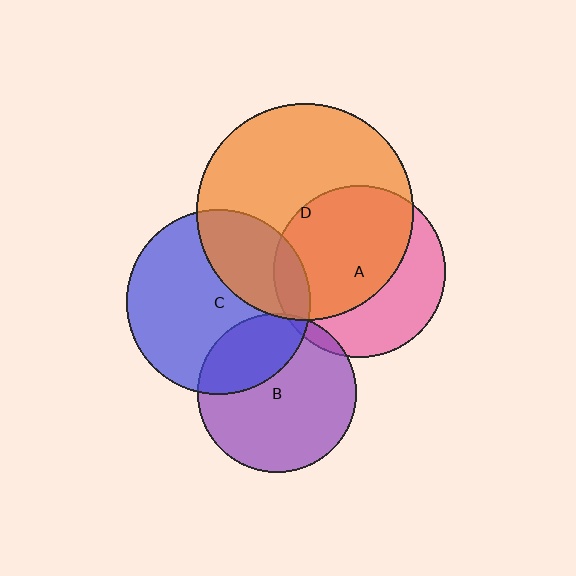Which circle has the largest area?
Circle D (orange).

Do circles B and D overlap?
Yes.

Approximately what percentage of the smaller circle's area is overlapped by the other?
Approximately 5%.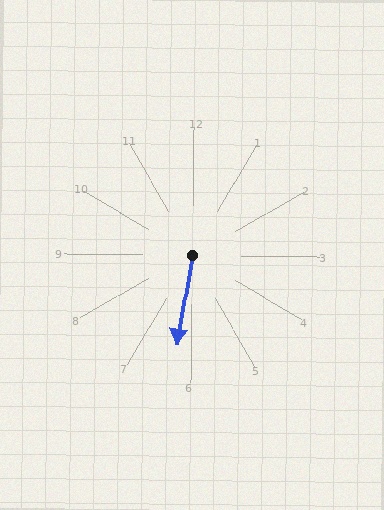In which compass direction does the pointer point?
South.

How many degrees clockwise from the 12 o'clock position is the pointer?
Approximately 189 degrees.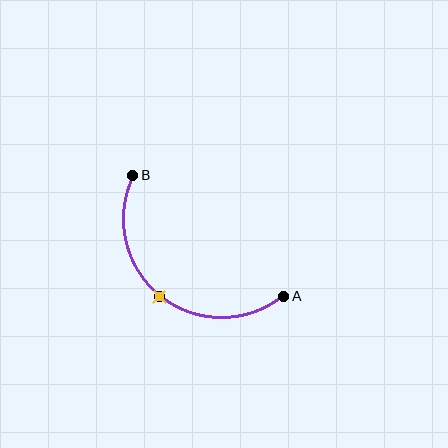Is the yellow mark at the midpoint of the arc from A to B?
Yes. The yellow mark lies on the arc at equal arc-length from both A and B — it is the arc midpoint.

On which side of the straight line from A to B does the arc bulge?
The arc bulges below and to the left of the straight line connecting A and B.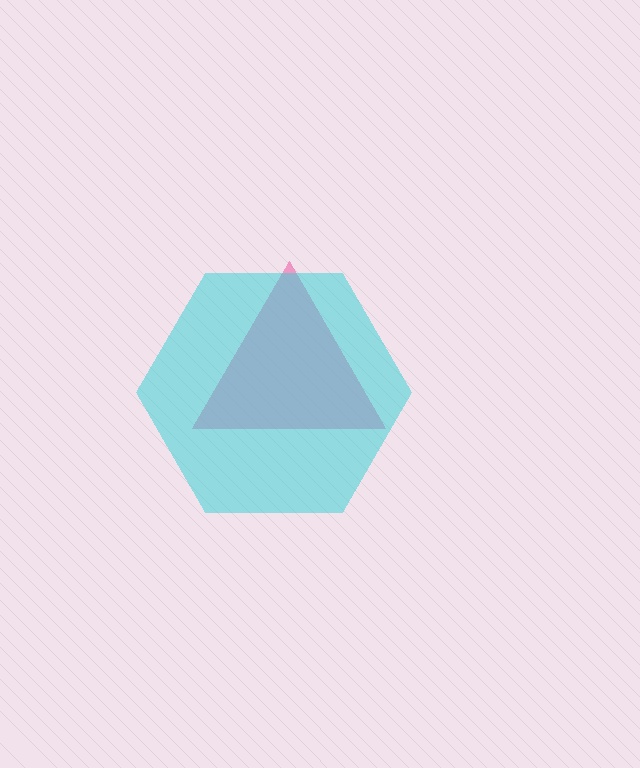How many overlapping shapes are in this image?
There are 2 overlapping shapes in the image.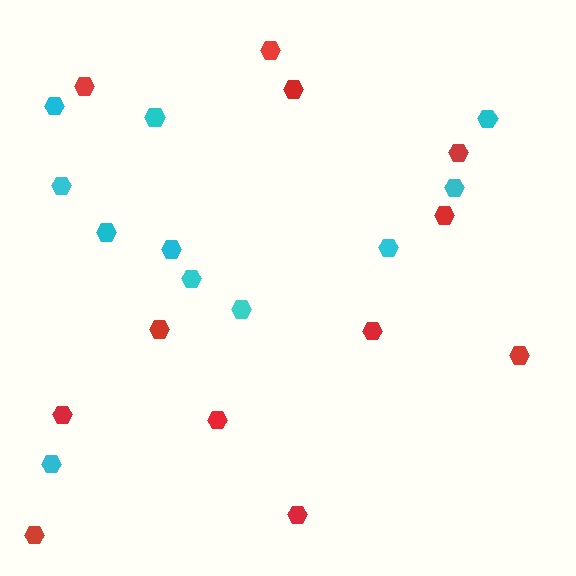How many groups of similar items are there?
There are 2 groups: one group of red hexagons (12) and one group of cyan hexagons (11).